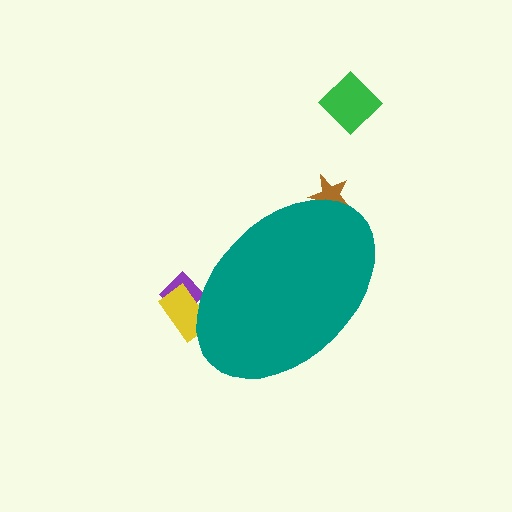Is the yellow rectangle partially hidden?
Yes, the yellow rectangle is partially hidden behind the teal ellipse.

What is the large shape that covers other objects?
A teal ellipse.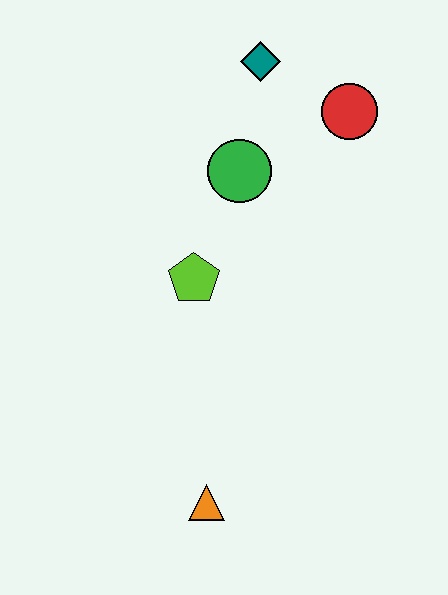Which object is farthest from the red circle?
The orange triangle is farthest from the red circle.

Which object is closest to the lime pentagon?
The green circle is closest to the lime pentagon.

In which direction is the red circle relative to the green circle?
The red circle is to the right of the green circle.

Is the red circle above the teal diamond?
No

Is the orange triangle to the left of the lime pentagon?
No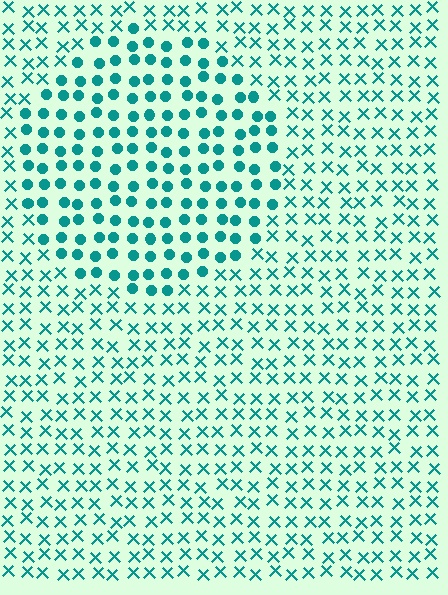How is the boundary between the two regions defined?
The boundary is defined by a change in element shape: circles inside vs. X marks outside. All elements share the same color and spacing.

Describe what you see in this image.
The image is filled with small teal elements arranged in a uniform grid. A circle-shaped region contains circles, while the surrounding area contains X marks. The boundary is defined purely by the change in element shape.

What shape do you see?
I see a circle.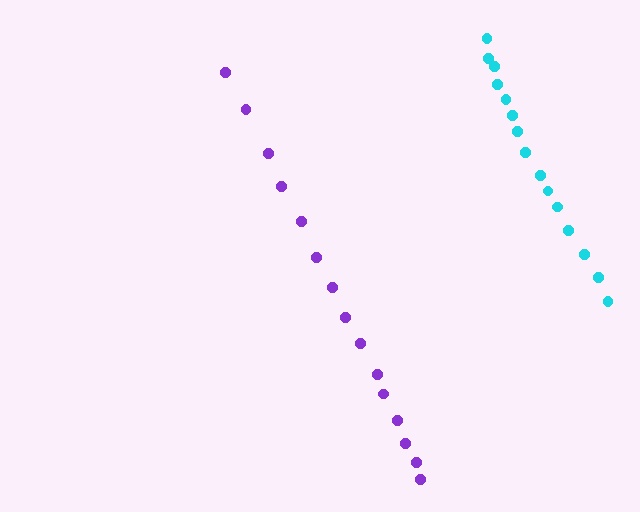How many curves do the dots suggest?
There are 2 distinct paths.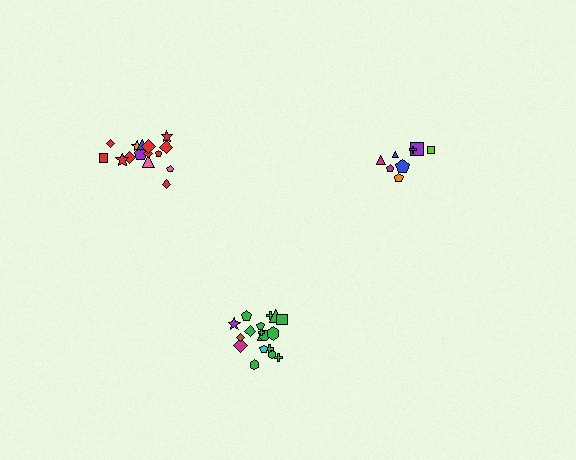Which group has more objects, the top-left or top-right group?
The top-left group.